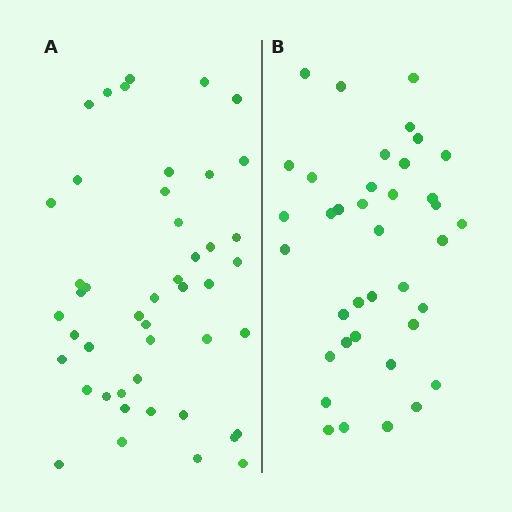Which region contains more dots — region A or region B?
Region A (the left region) has more dots.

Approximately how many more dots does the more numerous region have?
Region A has roughly 8 or so more dots than region B.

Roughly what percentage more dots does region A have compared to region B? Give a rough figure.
About 20% more.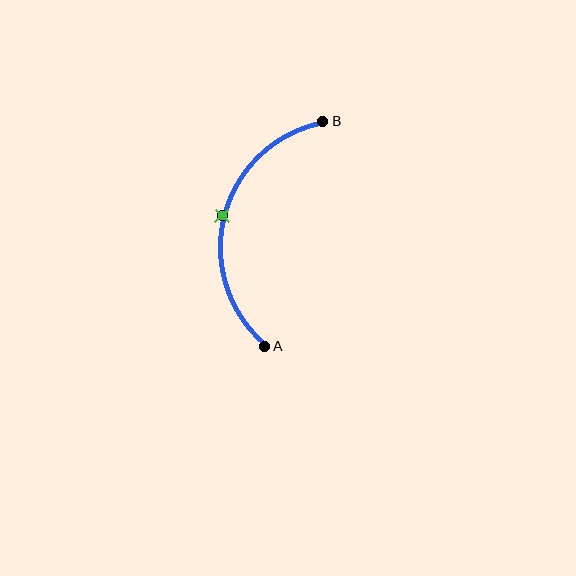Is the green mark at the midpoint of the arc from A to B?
Yes. The green mark lies on the arc at equal arc-length from both A and B — it is the arc midpoint.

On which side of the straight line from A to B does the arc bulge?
The arc bulges to the left of the straight line connecting A and B.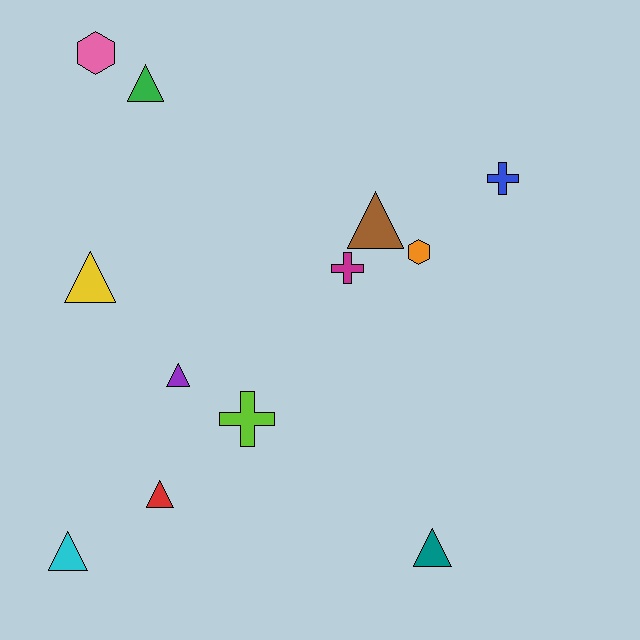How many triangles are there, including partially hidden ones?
There are 7 triangles.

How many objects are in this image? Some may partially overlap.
There are 12 objects.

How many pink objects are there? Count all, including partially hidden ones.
There is 1 pink object.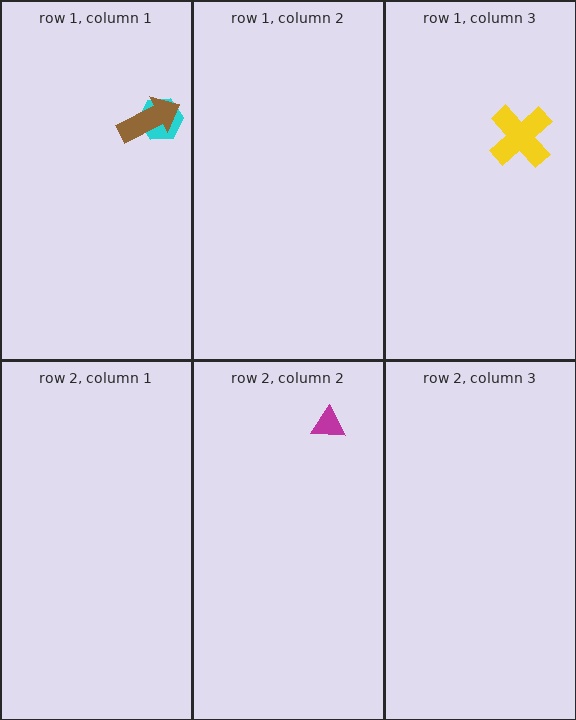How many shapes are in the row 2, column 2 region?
1.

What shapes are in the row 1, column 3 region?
The yellow cross.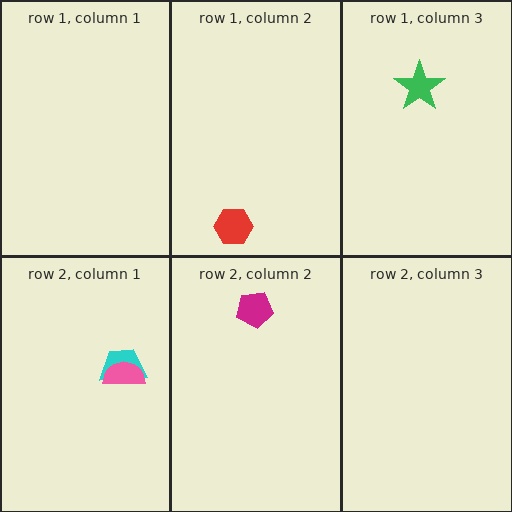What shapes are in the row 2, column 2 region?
The magenta pentagon.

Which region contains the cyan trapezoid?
The row 2, column 1 region.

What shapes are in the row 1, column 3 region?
The green star.